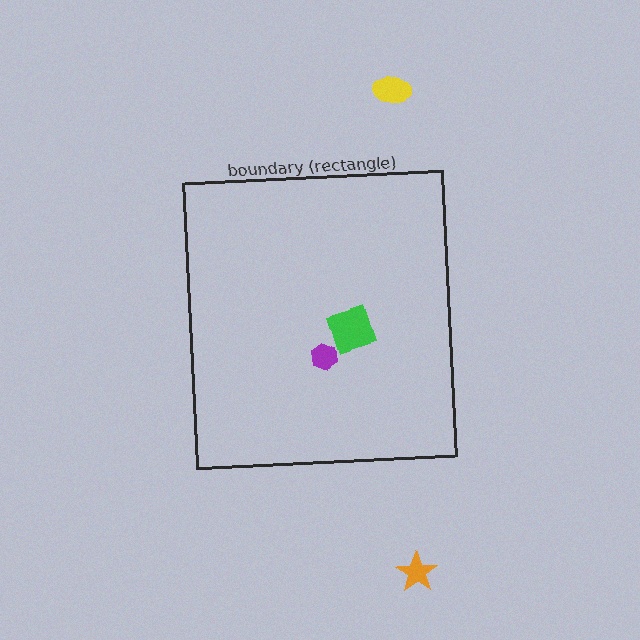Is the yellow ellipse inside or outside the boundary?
Outside.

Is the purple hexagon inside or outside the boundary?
Inside.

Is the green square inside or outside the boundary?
Inside.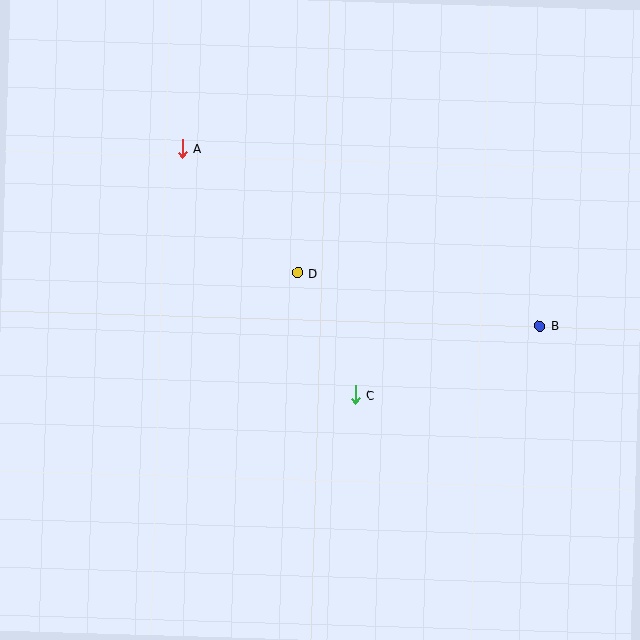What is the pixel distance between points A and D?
The distance between A and D is 170 pixels.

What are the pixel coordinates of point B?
Point B is at (539, 326).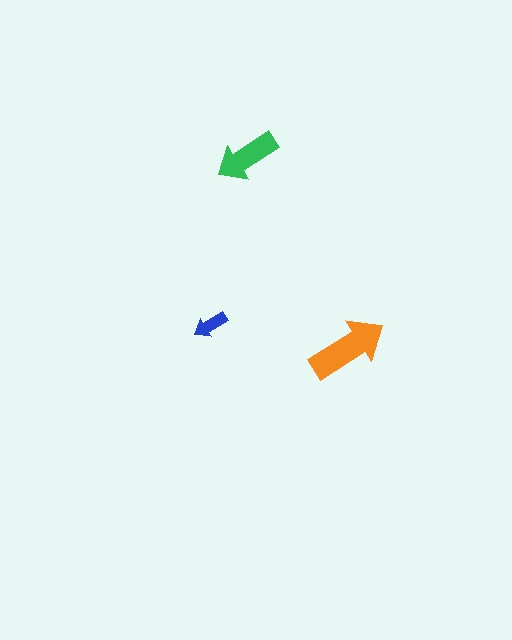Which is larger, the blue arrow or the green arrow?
The green one.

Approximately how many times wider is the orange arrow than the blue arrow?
About 2.5 times wider.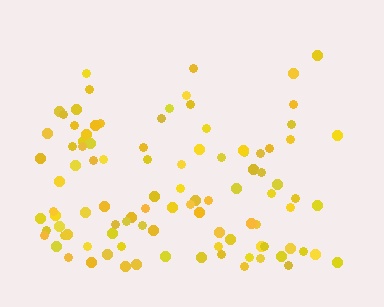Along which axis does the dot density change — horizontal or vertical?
Vertical.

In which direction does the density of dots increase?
From top to bottom, with the bottom side densest.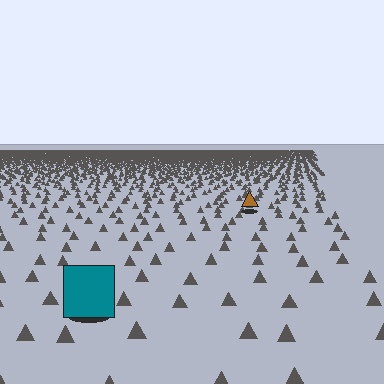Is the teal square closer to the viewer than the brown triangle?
Yes. The teal square is closer — you can tell from the texture gradient: the ground texture is coarser near it.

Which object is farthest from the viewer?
The brown triangle is farthest from the viewer. It appears smaller and the ground texture around it is denser.